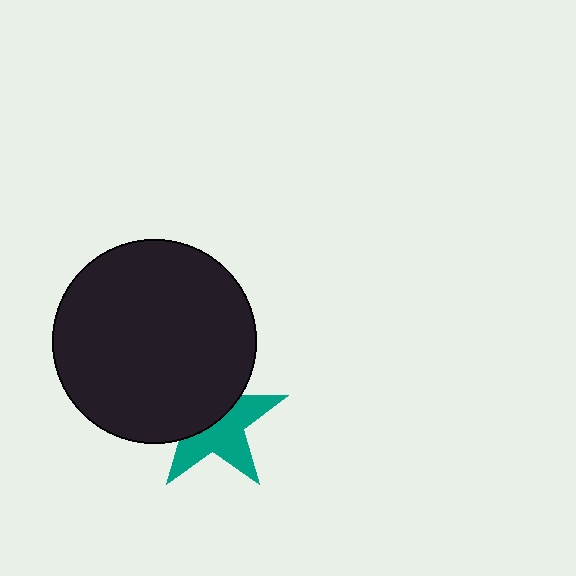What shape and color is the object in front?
The object in front is a black circle.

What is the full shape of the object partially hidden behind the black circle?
The partially hidden object is a teal star.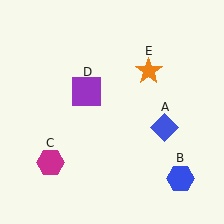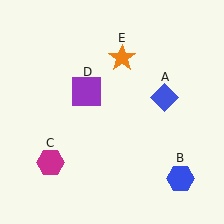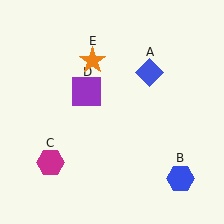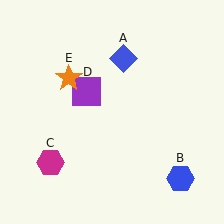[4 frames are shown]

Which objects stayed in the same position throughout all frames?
Blue hexagon (object B) and magenta hexagon (object C) and purple square (object D) remained stationary.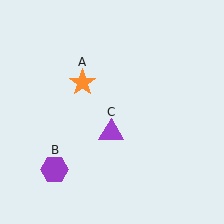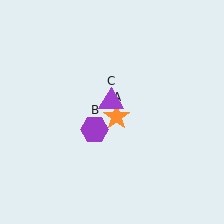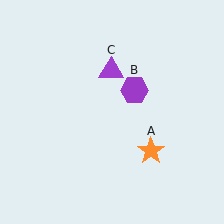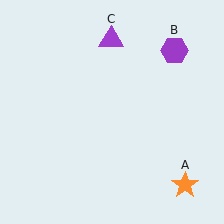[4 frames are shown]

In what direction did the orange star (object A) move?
The orange star (object A) moved down and to the right.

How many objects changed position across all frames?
3 objects changed position: orange star (object A), purple hexagon (object B), purple triangle (object C).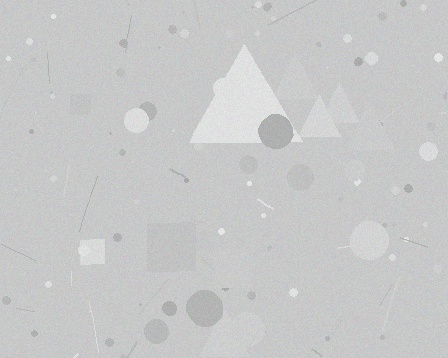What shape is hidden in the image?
A triangle is hidden in the image.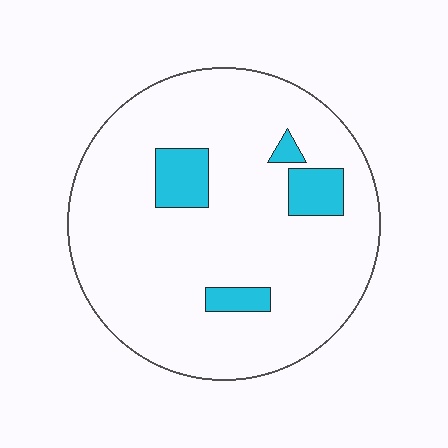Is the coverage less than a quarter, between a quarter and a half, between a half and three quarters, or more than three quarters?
Less than a quarter.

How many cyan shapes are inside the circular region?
4.